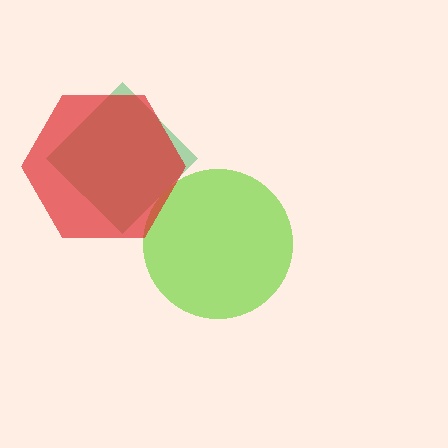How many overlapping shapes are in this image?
There are 3 overlapping shapes in the image.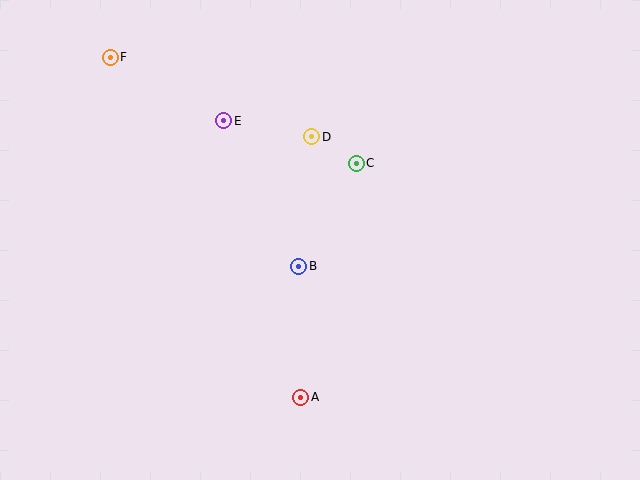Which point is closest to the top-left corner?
Point F is closest to the top-left corner.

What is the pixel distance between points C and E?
The distance between C and E is 139 pixels.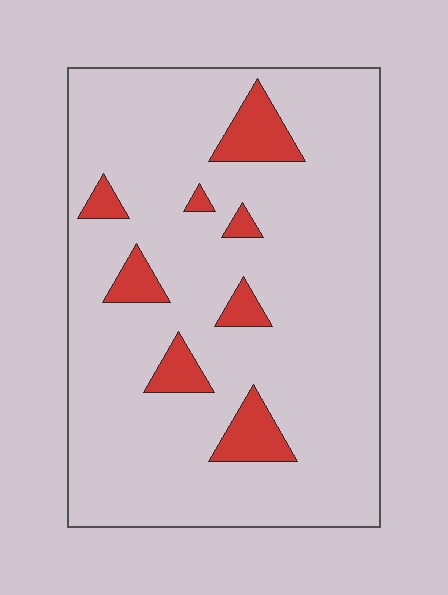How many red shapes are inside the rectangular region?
8.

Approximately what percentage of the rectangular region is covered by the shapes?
Approximately 10%.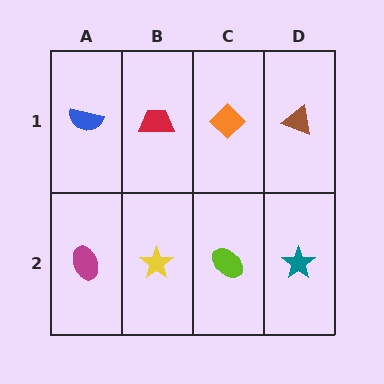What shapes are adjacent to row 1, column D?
A teal star (row 2, column D), an orange diamond (row 1, column C).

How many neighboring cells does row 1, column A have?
2.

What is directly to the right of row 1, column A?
A red trapezoid.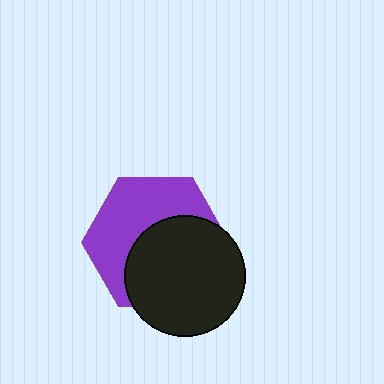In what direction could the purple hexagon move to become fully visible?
The purple hexagon could move toward the upper-left. That would shift it out from behind the black circle entirely.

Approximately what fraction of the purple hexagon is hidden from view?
Roughly 51% of the purple hexagon is hidden behind the black circle.